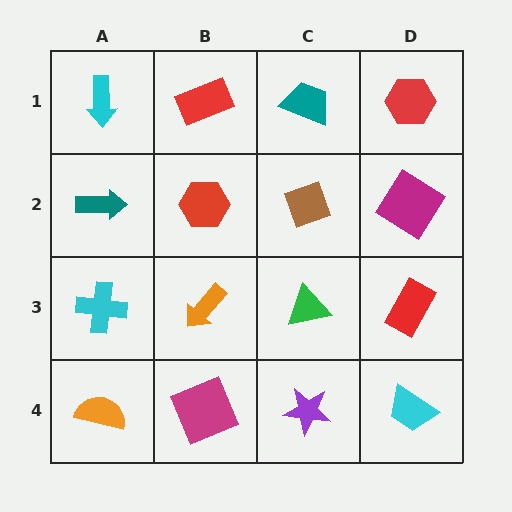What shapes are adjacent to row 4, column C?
A green triangle (row 3, column C), a magenta square (row 4, column B), a cyan trapezoid (row 4, column D).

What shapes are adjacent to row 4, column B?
An orange arrow (row 3, column B), an orange semicircle (row 4, column A), a purple star (row 4, column C).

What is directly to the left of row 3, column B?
A cyan cross.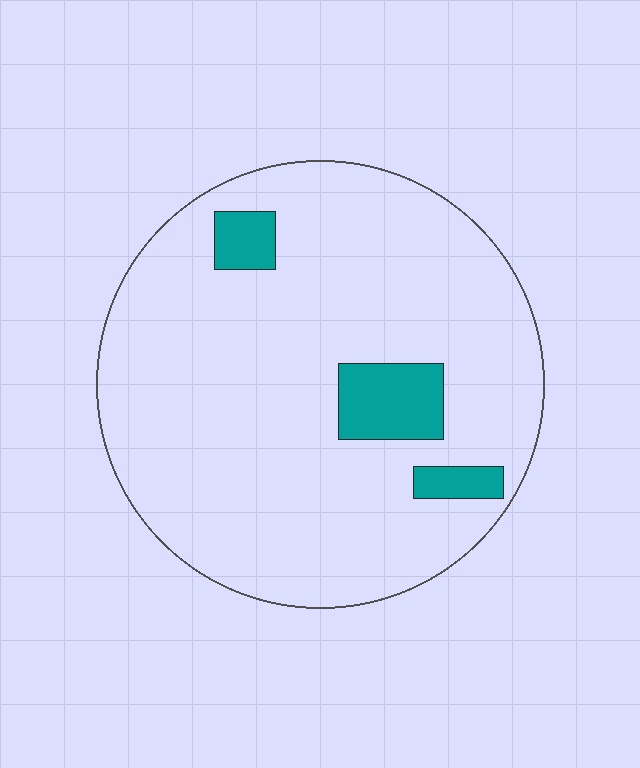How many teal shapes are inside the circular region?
3.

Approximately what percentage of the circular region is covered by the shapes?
Approximately 10%.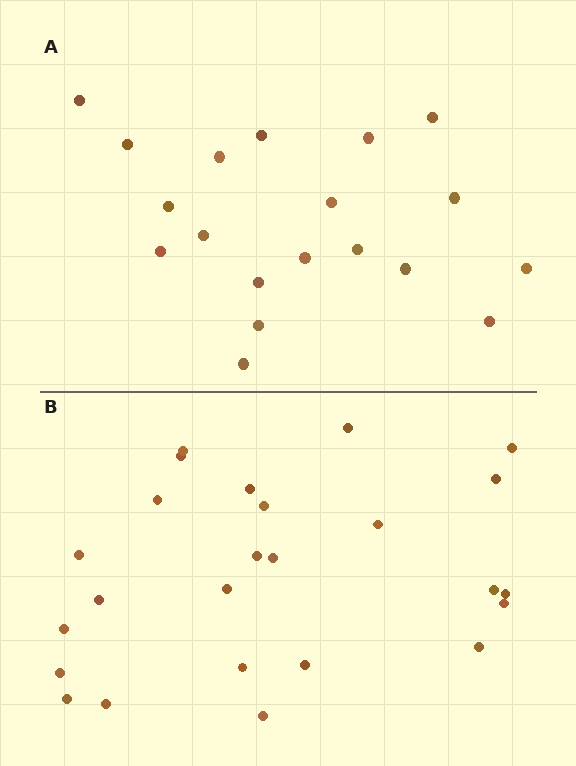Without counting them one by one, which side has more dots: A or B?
Region B (the bottom region) has more dots.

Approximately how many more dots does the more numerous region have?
Region B has about 6 more dots than region A.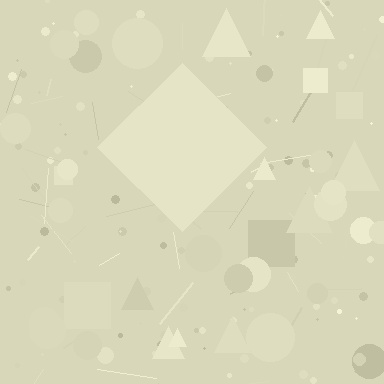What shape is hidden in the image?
A diamond is hidden in the image.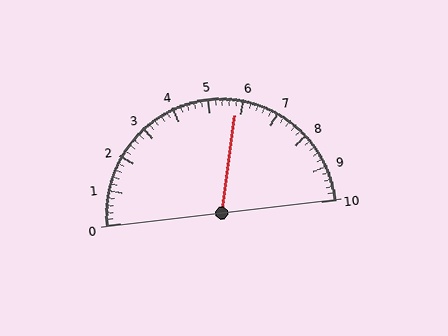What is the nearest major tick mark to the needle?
The nearest major tick mark is 6.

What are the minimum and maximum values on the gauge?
The gauge ranges from 0 to 10.